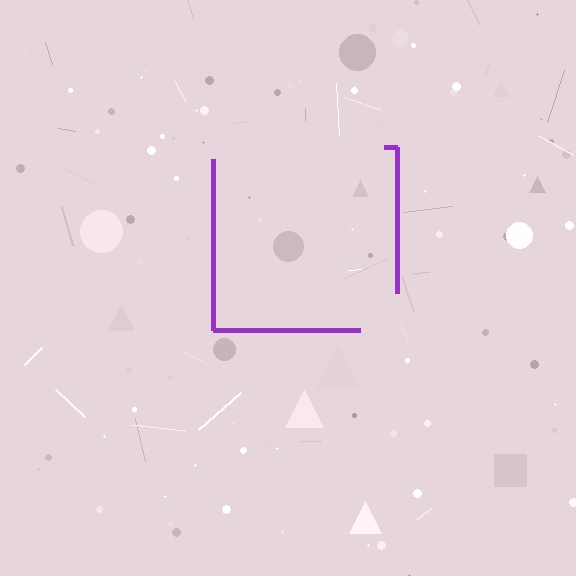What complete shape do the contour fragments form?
The contour fragments form a square.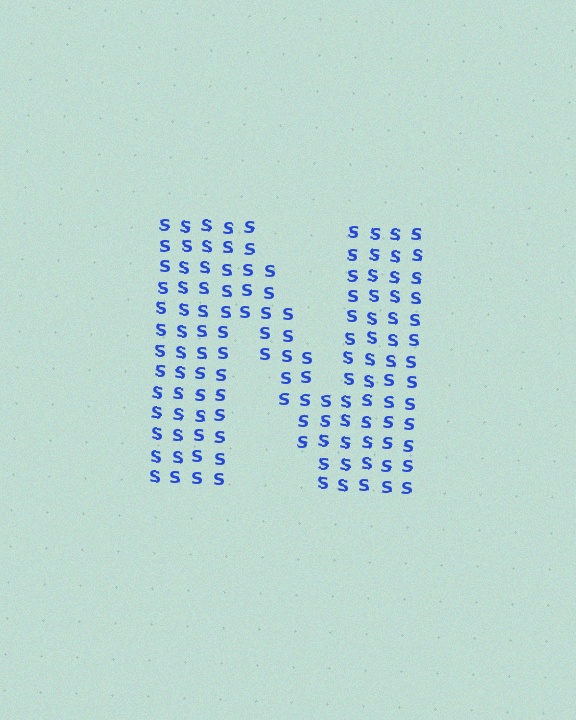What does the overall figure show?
The overall figure shows the letter N.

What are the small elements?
The small elements are letter S's.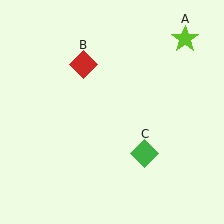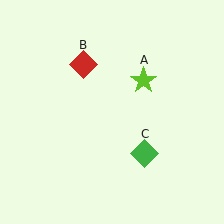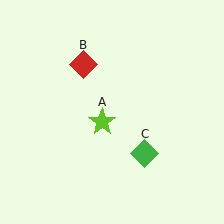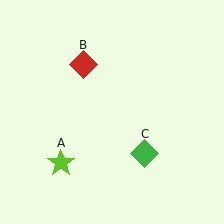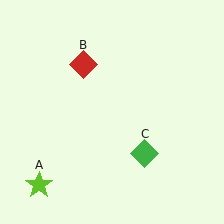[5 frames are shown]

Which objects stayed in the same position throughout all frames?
Red diamond (object B) and green diamond (object C) remained stationary.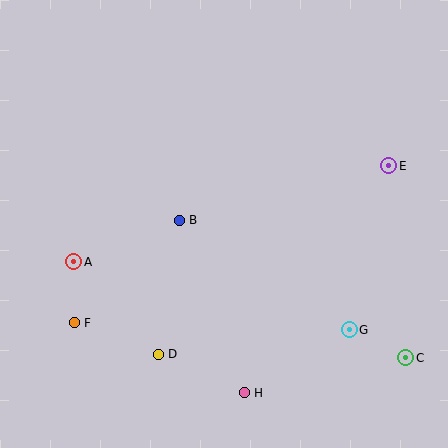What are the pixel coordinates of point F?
Point F is at (74, 323).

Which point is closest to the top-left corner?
Point A is closest to the top-left corner.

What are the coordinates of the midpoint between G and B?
The midpoint between G and B is at (264, 275).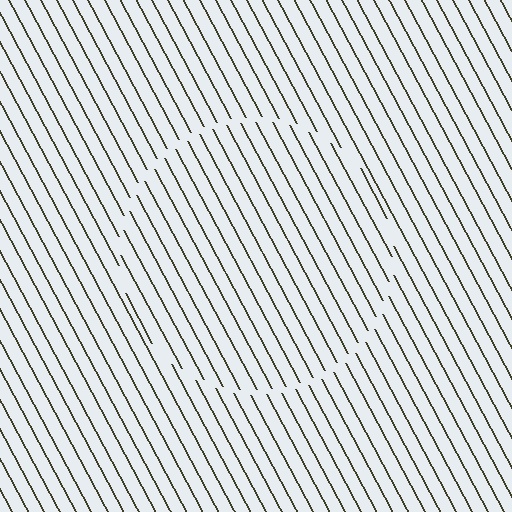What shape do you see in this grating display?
An illusory circle. The interior of the shape contains the same grating, shifted by half a period — the contour is defined by the phase discontinuity where line-ends from the inner and outer gratings abut.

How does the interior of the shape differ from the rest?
The interior of the shape contains the same grating, shifted by half a period — the contour is defined by the phase discontinuity where line-ends from the inner and outer gratings abut.